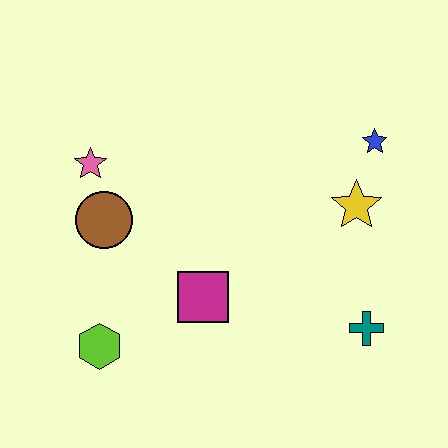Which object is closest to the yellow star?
The blue star is closest to the yellow star.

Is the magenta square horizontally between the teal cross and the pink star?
Yes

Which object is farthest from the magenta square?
The blue star is farthest from the magenta square.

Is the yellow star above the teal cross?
Yes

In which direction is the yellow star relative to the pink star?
The yellow star is to the right of the pink star.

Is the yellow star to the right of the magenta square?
Yes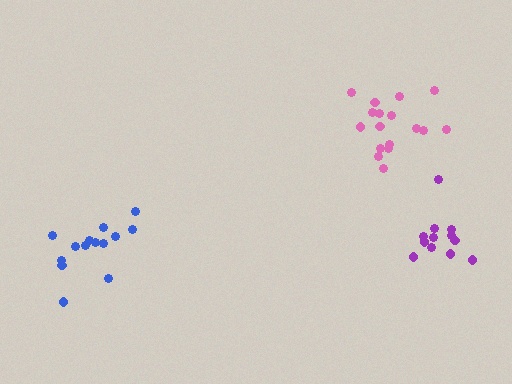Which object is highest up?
The pink cluster is topmost.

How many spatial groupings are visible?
There are 3 spatial groupings.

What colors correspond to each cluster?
The clusters are colored: purple, pink, blue.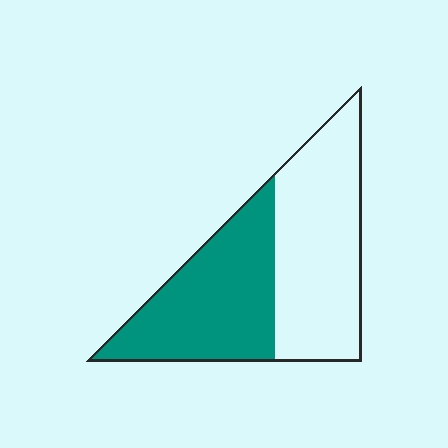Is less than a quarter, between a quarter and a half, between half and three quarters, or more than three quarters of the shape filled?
Between a quarter and a half.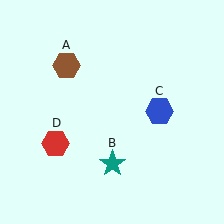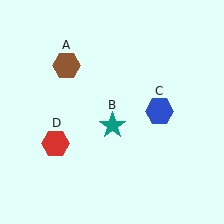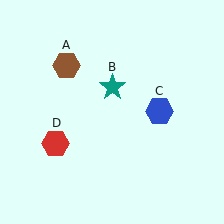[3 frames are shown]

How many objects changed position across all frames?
1 object changed position: teal star (object B).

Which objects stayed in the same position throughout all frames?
Brown hexagon (object A) and blue hexagon (object C) and red hexagon (object D) remained stationary.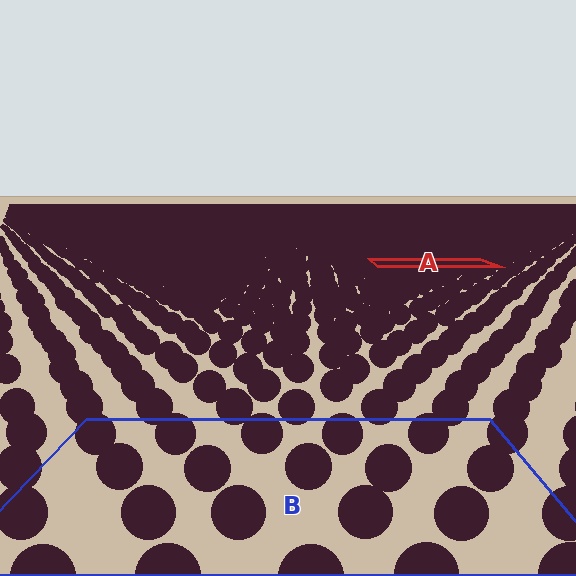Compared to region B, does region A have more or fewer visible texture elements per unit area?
Region A has more texture elements per unit area — they are packed more densely because it is farther away.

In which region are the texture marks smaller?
The texture marks are smaller in region A, because it is farther away.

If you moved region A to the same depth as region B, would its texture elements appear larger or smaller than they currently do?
They would appear larger. At a closer depth, the same texture elements are projected at a bigger on-screen size.